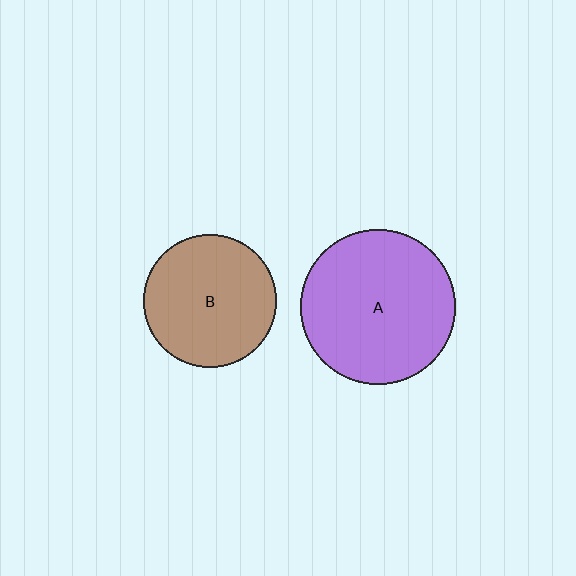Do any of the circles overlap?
No, none of the circles overlap.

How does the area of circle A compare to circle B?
Approximately 1.4 times.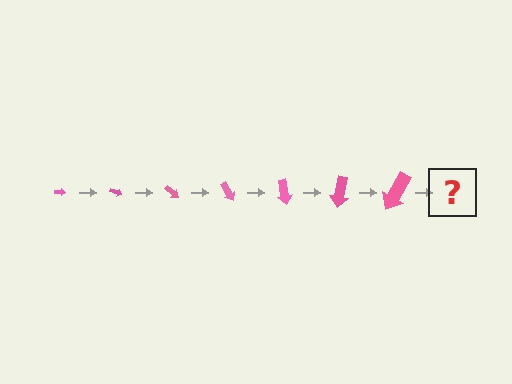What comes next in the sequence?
The next element should be an arrow, larger than the previous one and rotated 140 degrees from the start.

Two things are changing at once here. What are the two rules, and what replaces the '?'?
The two rules are that the arrow grows larger each step and it rotates 20 degrees each step. The '?' should be an arrow, larger than the previous one and rotated 140 degrees from the start.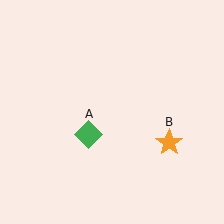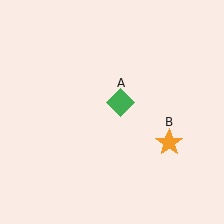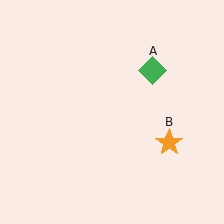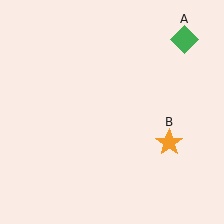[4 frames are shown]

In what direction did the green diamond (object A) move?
The green diamond (object A) moved up and to the right.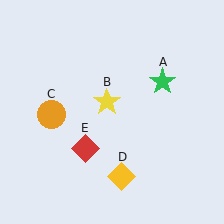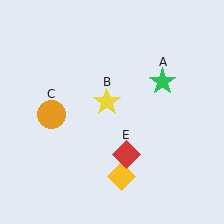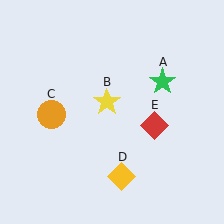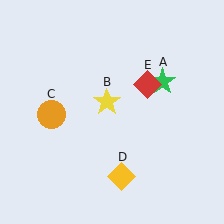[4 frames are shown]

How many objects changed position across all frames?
1 object changed position: red diamond (object E).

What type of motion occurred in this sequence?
The red diamond (object E) rotated counterclockwise around the center of the scene.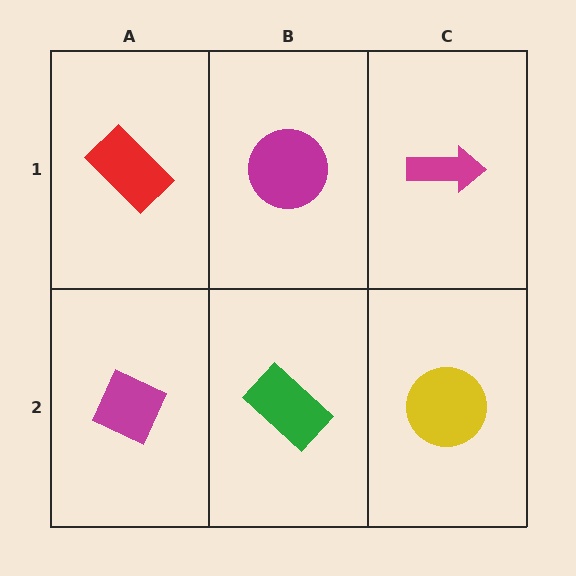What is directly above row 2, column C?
A magenta arrow.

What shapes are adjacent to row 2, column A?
A red rectangle (row 1, column A), a green rectangle (row 2, column B).